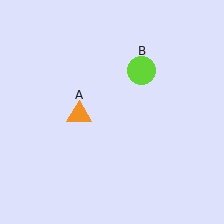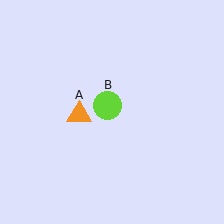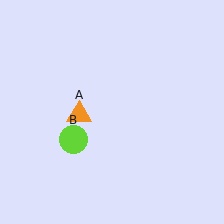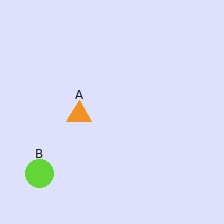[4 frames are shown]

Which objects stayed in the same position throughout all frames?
Orange triangle (object A) remained stationary.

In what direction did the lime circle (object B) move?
The lime circle (object B) moved down and to the left.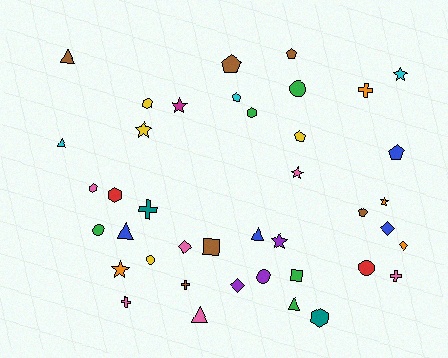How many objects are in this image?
There are 40 objects.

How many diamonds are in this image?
There are 4 diamonds.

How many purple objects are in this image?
There are 3 purple objects.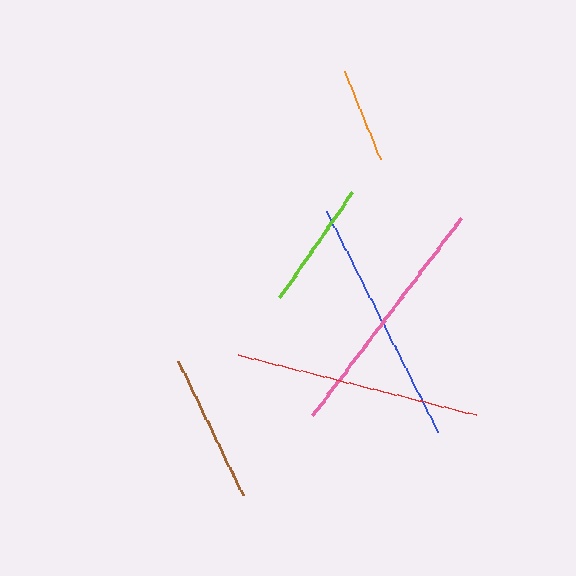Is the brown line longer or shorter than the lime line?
The brown line is longer than the lime line.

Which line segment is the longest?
The pink line is the longest at approximately 247 pixels.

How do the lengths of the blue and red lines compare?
The blue and red lines are approximately the same length.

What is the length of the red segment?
The red segment is approximately 245 pixels long.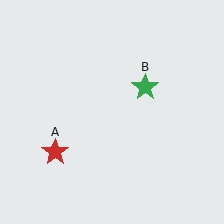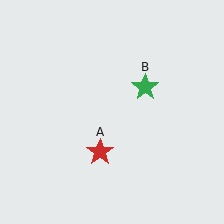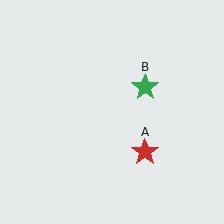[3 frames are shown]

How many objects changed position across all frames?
1 object changed position: red star (object A).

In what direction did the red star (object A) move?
The red star (object A) moved right.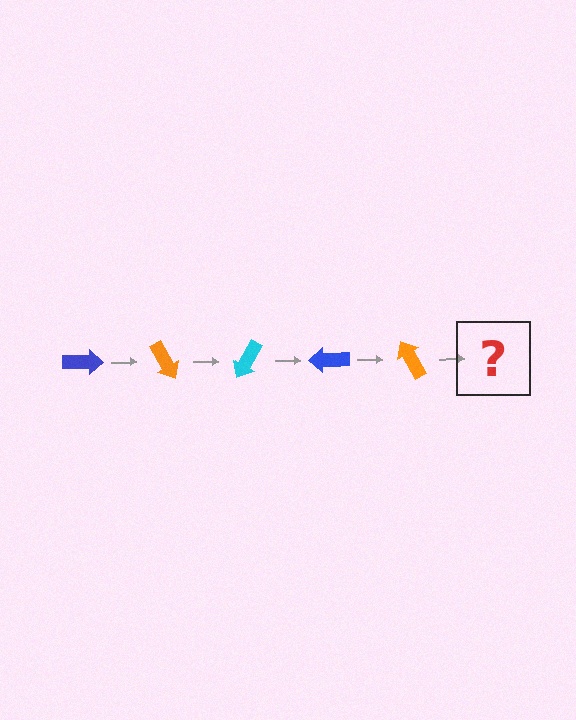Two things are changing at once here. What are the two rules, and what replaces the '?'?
The two rules are that it rotates 60 degrees each step and the color cycles through blue, orange, and cyan. The '?' should be a cyan arrow, rotated 300 degrees from the start.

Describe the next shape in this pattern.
It should be a cyan arrow, rotated 300 degrees from the start.